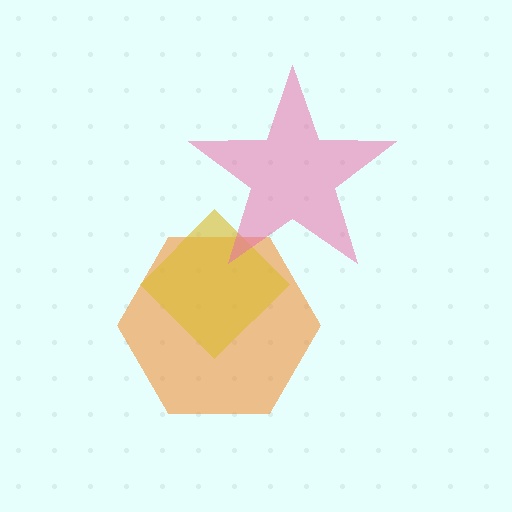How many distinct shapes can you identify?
There are 3 distinct shapes: an orange hexagon, a yellow diamond, a pink star.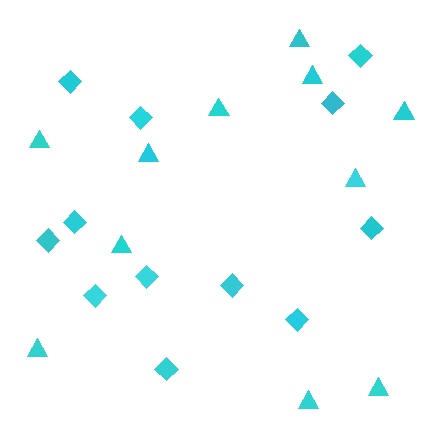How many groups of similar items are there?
There are 2 groups: one group of diamonds (12) and one group of triangles (11).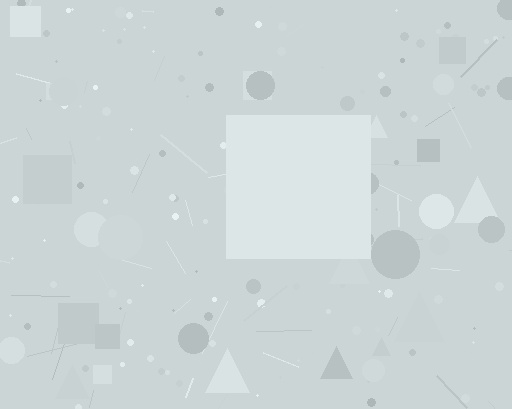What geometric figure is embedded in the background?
A square is embedded in the background.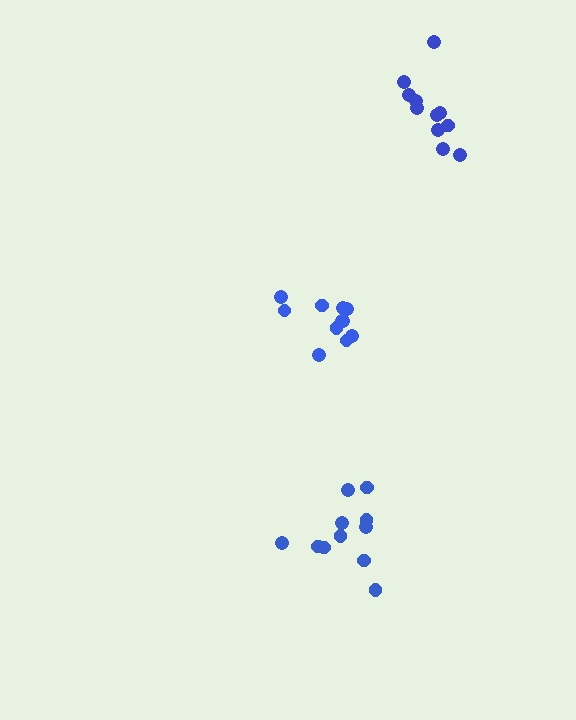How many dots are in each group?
Group 1: 11 dots, Group 2: 11 dots, Group 3: 11 dots (33 total).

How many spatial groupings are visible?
There are 3 spatial groupings.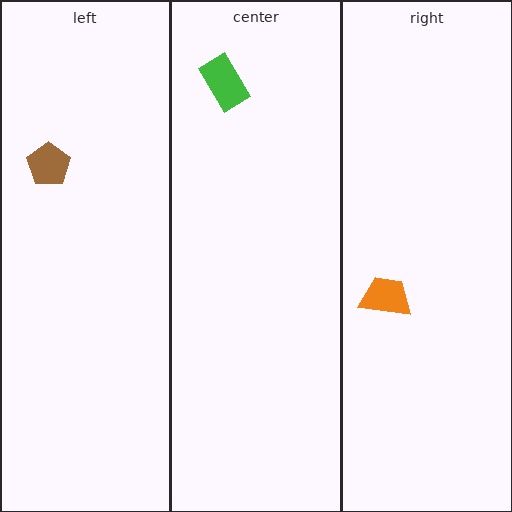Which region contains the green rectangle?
The center region.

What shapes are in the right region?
The orange trapezoid.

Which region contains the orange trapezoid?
The right region.